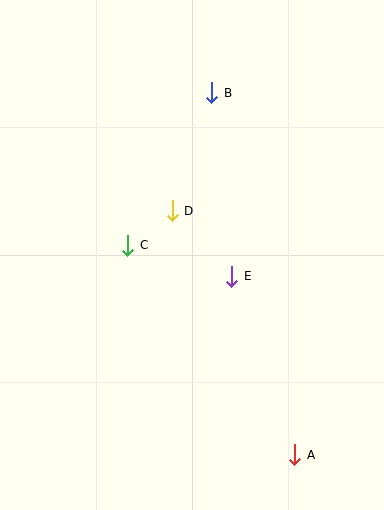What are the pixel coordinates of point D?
Point D is at (172, 211).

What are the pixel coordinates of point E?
Point E is at (232, 276).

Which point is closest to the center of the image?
Point E at (232, 276) is closest to the center.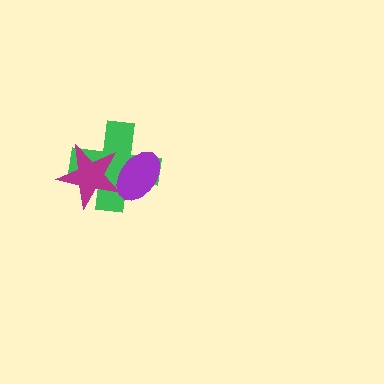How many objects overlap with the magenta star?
2 objects overlap with the magenta star.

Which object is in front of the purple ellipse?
The magenta star is in front of the purple ellipse.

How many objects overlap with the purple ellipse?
2 objects overlap with the purple ellipse.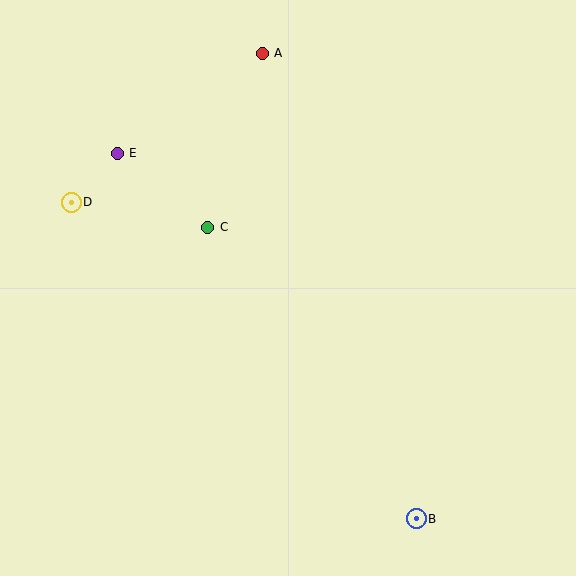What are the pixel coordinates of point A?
Point A is at (262, 53).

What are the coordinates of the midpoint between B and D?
The midpoint between B and D is at (244, 361).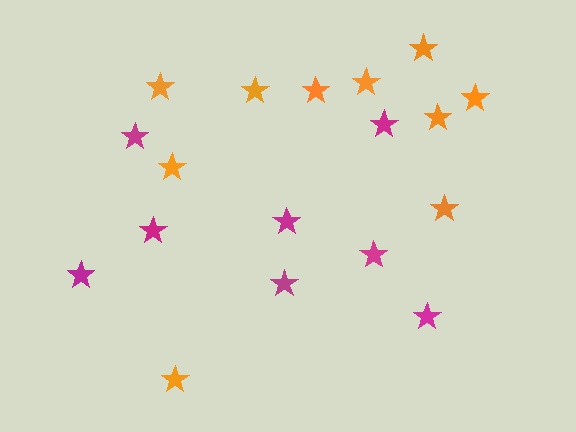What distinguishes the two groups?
There are 2 groups: one group of magenta stars (8) and one group of orange stars (10).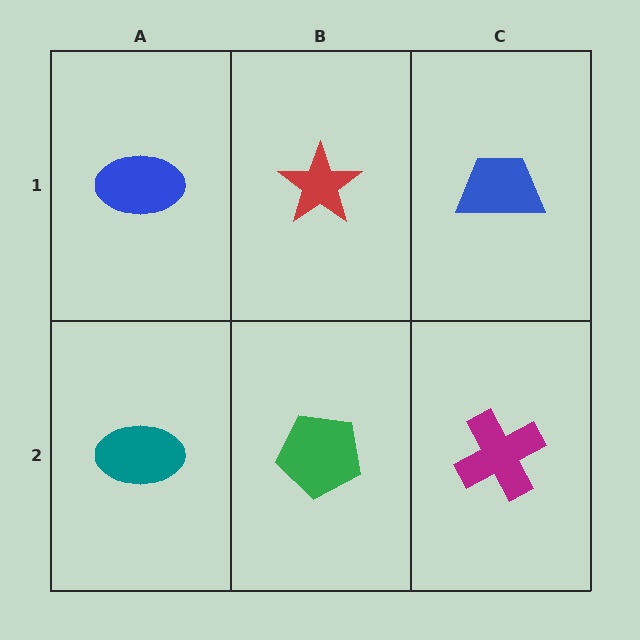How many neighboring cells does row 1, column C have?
2.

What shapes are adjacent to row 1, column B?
A green pentagon (row 2, column B), a blue ellipse (row 1, column A), a blue trapezoid (row 1, column C).